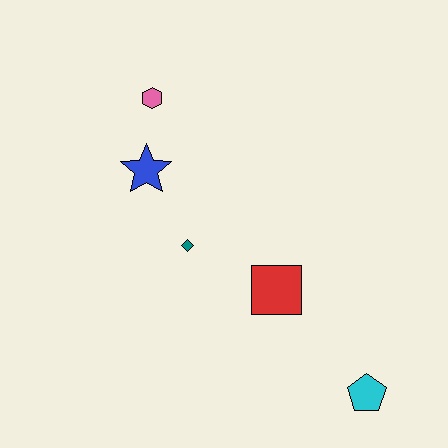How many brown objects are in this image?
There are no brown objects.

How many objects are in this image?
There are 5 objects.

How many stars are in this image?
There is 1 star.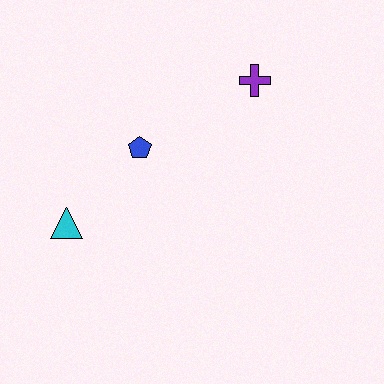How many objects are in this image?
There are 3 objects.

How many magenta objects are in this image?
There are no magenta objects.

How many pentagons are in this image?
There is 1 pentagon.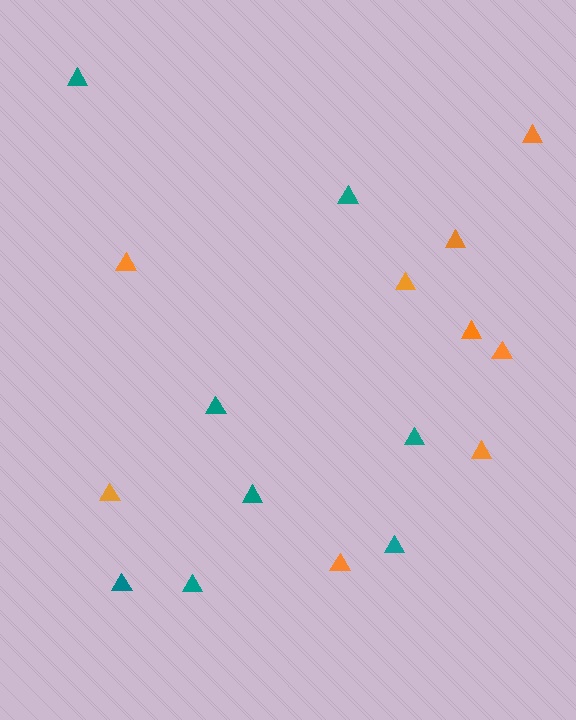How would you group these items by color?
There are 2 groups: one group of orange triangles (9) and one group of teal triangles (8).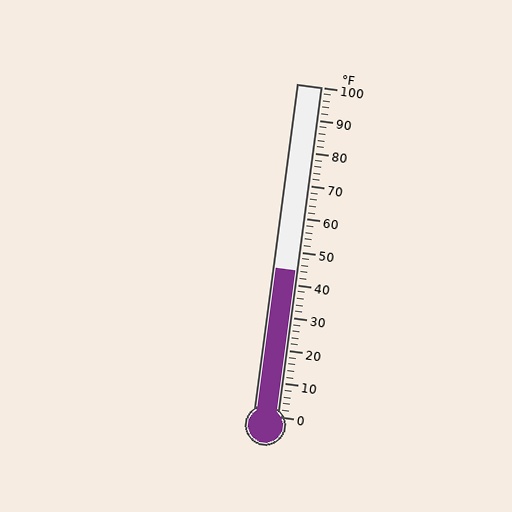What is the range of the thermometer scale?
The thermometer scale ranges from 0°F to 100°F.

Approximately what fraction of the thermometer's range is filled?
The thermometer is filled to approximately 45% of its range.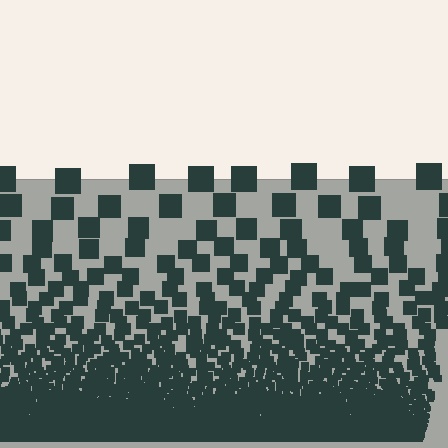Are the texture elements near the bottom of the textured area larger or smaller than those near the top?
Smaller. The gradient is inverted — elements near the bottom are smaller and denser.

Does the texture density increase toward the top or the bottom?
Density increases toward the bottom.